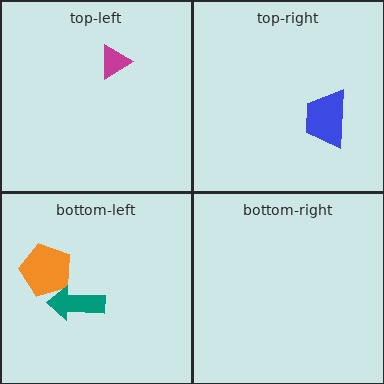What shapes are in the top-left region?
The magenta triangle.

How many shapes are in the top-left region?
1.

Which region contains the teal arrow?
The bottom-left region.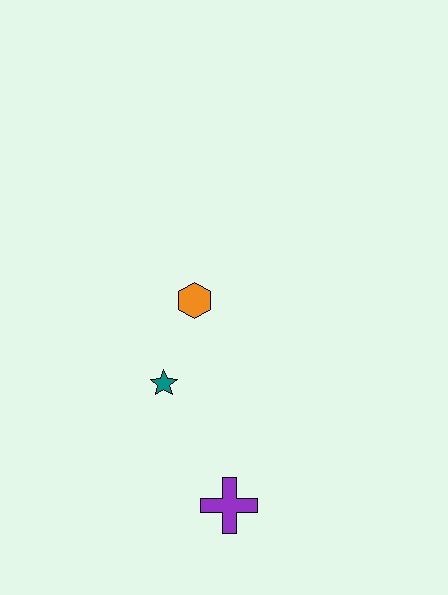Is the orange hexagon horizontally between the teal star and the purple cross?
Yes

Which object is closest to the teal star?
The orange hexagon is closest to the teal star.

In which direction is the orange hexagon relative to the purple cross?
The orange hexagon is above the purple cross.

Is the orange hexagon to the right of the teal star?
Yes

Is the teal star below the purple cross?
No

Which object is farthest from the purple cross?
The orange hexagon is farthest from the purple cross.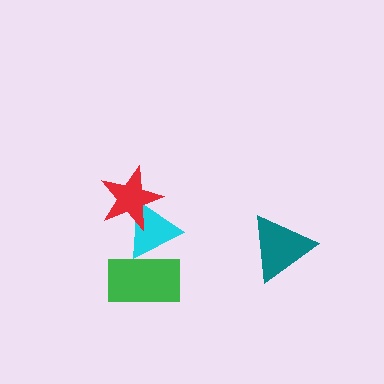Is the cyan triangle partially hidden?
Yes, it is partially covered by another shape.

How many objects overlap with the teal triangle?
0 objects overlap with the teal triangle.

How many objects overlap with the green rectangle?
1 object overlaps with the green rectangle.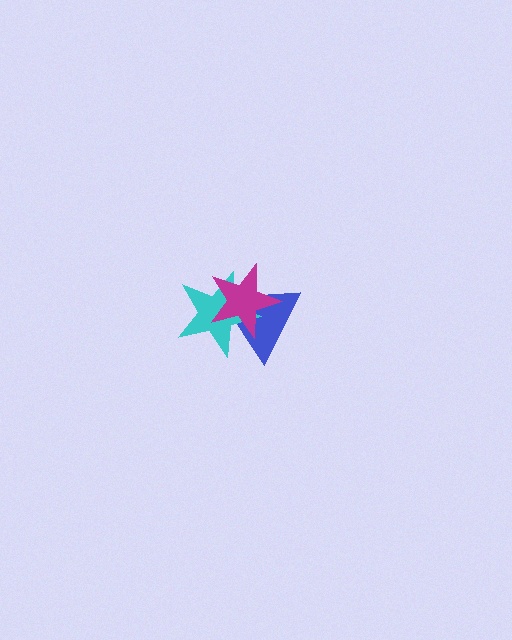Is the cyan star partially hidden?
Yes, it is partially covered by another shape.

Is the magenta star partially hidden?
No, no other shape covers it.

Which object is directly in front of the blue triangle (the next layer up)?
The cyan star is directly in front of the blue triangle.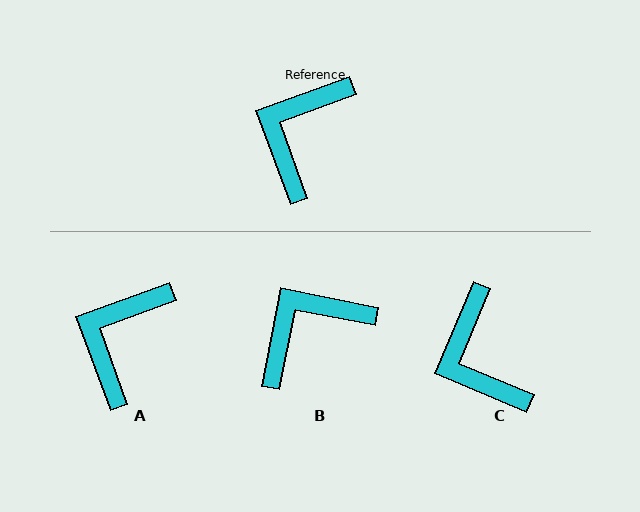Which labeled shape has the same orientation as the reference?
A.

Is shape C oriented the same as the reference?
No, it is off by about 47 degrees.